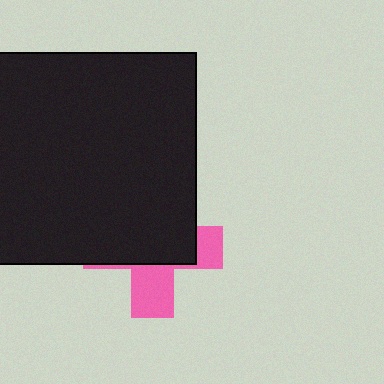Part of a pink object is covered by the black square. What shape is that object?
It is a cross.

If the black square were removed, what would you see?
You would see the complete pink cross.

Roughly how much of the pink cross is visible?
A small part of it is visible (roughly 35%).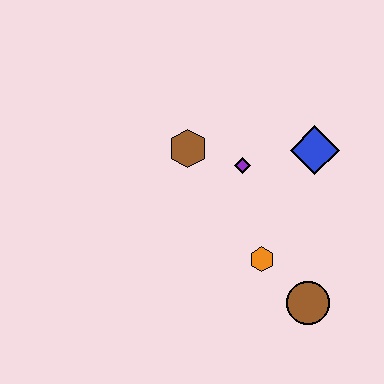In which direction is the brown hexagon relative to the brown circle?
The brown hexagon is above the brown circle.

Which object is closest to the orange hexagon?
The brown circle is closest to the orange hexagon.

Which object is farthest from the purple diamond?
The brown circle is farthest from the purple diamond.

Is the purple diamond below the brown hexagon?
Yes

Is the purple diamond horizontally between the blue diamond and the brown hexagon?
Yes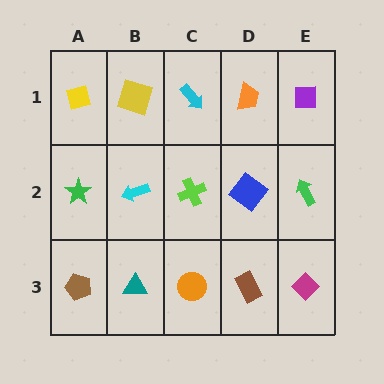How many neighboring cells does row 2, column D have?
4.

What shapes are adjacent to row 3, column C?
A lime cross (row 2, column C), a teal triangle (row 3, column B), a brown rectangle (row 3, column D).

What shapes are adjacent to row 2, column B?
A yellow square (row 1, column B), a teal triangle (row 3, column B), a green star (row 2, column A), a lime cross (row 2, column C).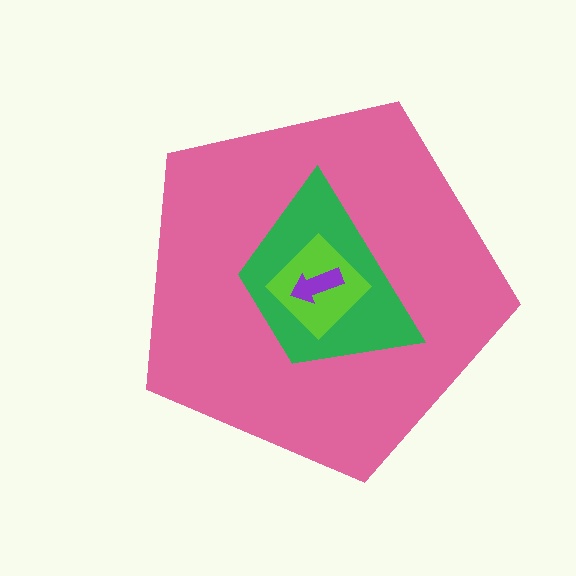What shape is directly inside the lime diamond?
The purple arrow.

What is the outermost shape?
The pink pentagon.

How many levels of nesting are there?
4.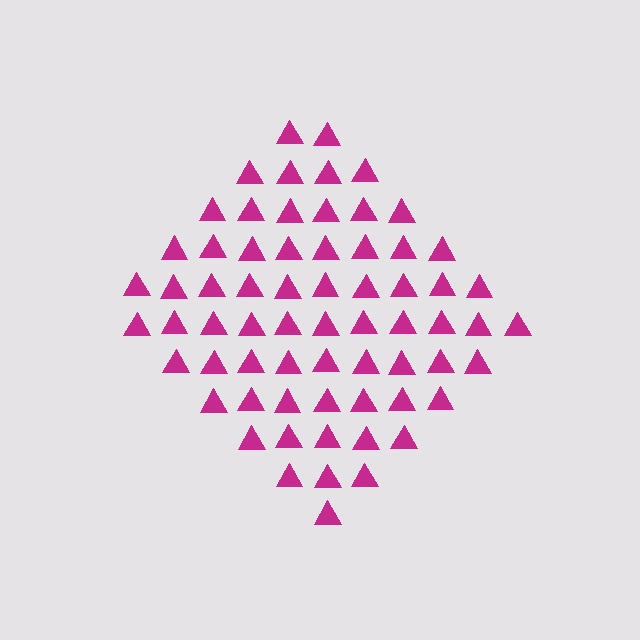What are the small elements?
The small elements are triangles.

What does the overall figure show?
The overall figure shows a diamond.